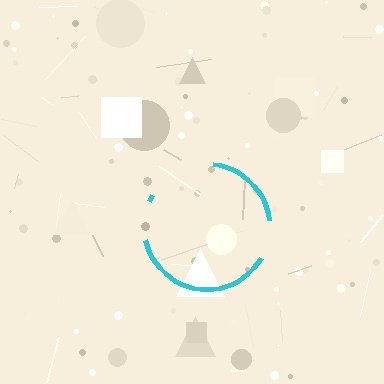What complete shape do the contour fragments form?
The contour fragments form a circle.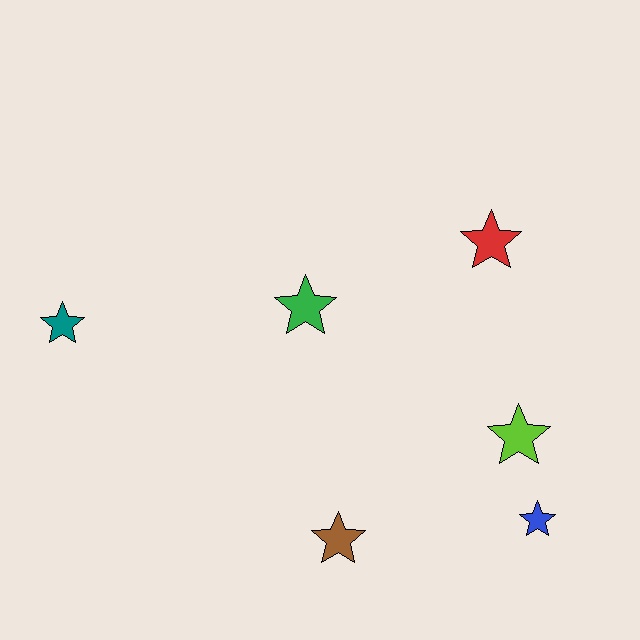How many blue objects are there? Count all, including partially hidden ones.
There is 1 blue object.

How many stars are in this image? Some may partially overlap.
There are 6 stars.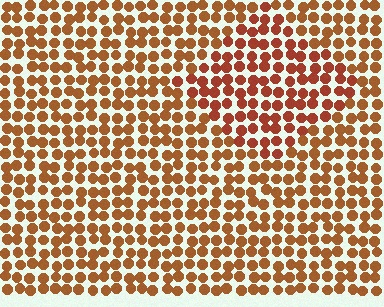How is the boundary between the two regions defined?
The boundary is defined purely by a slight shift in hue (about 17 degrees). Spacing, size, and orientation are identical on both sides.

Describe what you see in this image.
The image is filled with small brown elements in a uniform arrangement. A diamond-shaped region is visible where the elements are tinted to a slightly different hue, forming a subtle color boundary.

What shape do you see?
I see a diamond.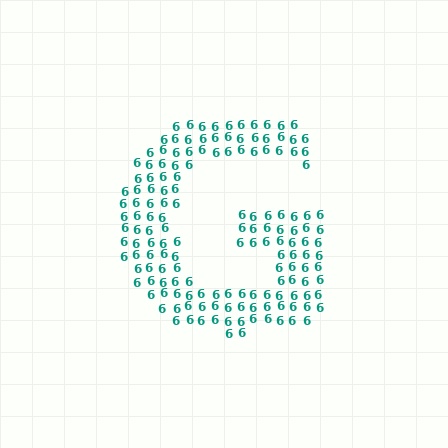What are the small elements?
The small elements are digit 6's.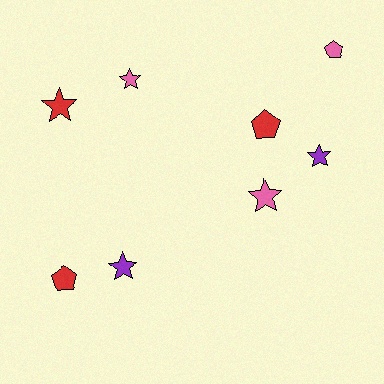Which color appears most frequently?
Red, with 3 objects.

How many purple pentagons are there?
There are no purple pentagons.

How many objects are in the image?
There are 8 objects.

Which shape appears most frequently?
Star, with 5 objects.